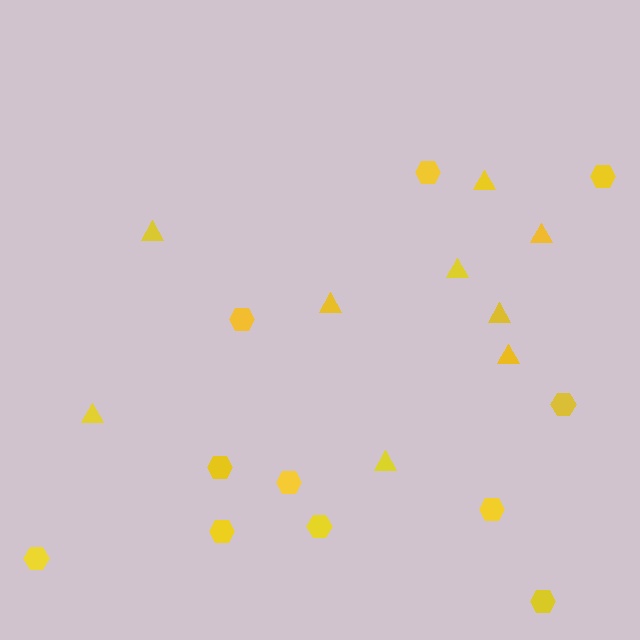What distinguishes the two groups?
There are 2 groups: one group of triangles (9) and one group of hexagons (11).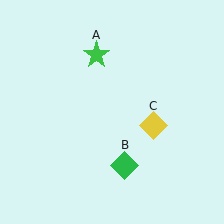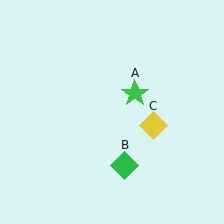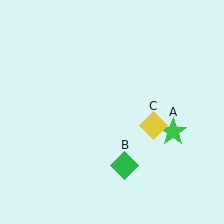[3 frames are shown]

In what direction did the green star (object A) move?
The green star (object A) moved down and to the right.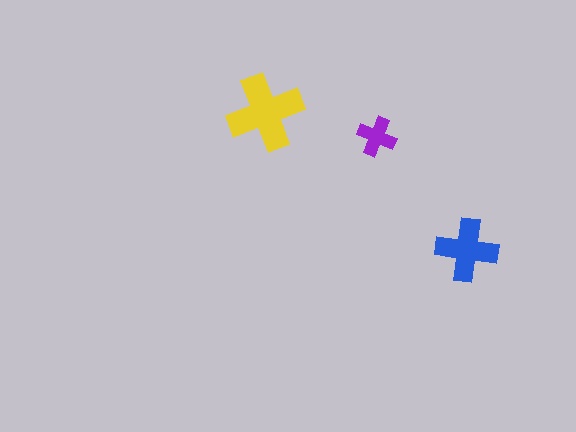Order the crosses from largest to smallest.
the yellow one, the blue one, the purple one.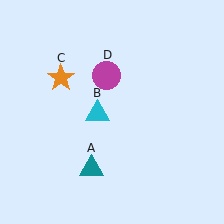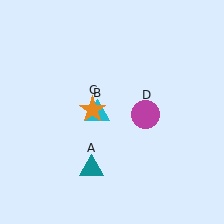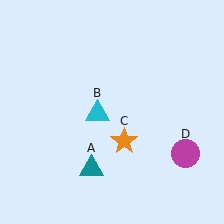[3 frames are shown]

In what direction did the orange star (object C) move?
The orange star (object C) moved down and to the right.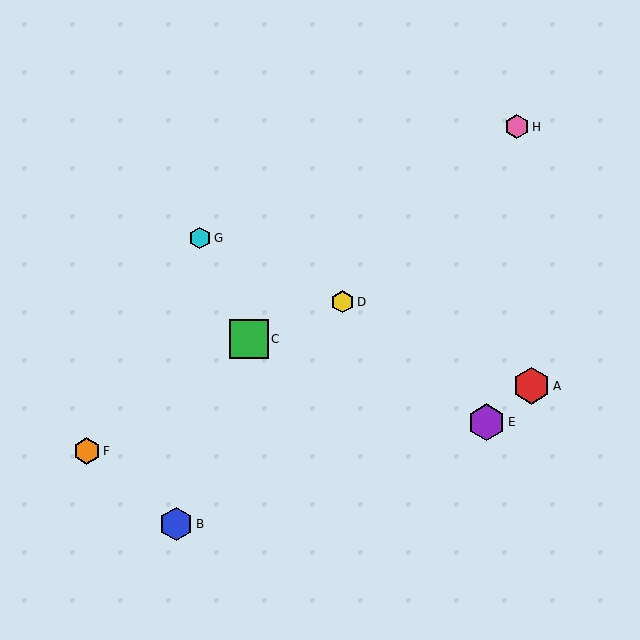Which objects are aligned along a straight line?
Objects A, D, G are aligned along a straight line.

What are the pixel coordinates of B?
Object B is at (176, 524).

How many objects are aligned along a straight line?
3 objects (A, D, G) are aligned along a straight line.